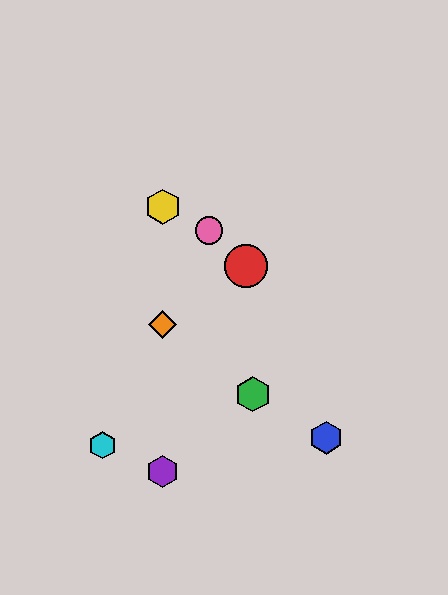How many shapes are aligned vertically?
3 shapes (the yellow hexagon, the purple hexagon, the orange diamond) are aligned vertically.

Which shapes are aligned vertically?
The yellow hexagon, the purple hexagon, the orange diamond are aligned vertically.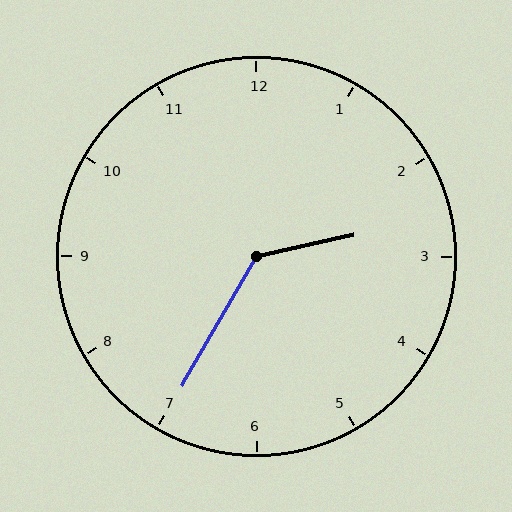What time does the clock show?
2:35.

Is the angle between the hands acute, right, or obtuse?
It is obtuse.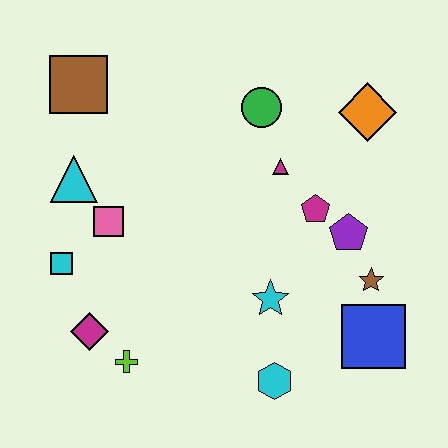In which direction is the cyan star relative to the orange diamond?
The cyan star is below the orange diamond.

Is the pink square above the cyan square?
Yes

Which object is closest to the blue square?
The brown star is closest to the blue square.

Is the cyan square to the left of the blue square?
Yes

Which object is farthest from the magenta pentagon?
The brown square is farthest from the magenta pentagon.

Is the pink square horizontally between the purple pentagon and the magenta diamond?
Yes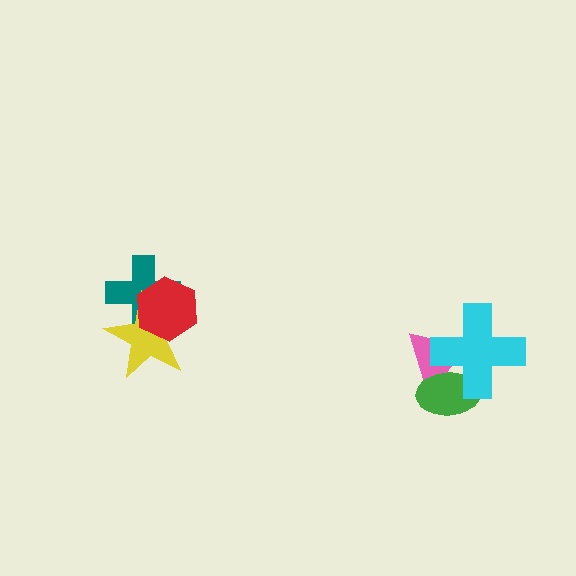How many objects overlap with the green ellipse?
2 objects overlap with the green ellipse.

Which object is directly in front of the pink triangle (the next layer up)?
The green ellipse is directly in front of the pink triangle.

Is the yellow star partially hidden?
Yes, it is partially covered by another shape.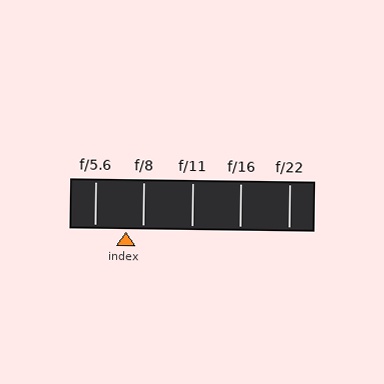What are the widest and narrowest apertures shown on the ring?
The widest aperture shown is f/5.6 and the narrowest is f/22.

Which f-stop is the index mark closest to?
The index mark is closest to f/8.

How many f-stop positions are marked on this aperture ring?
There are 5 f-stop positions marked.